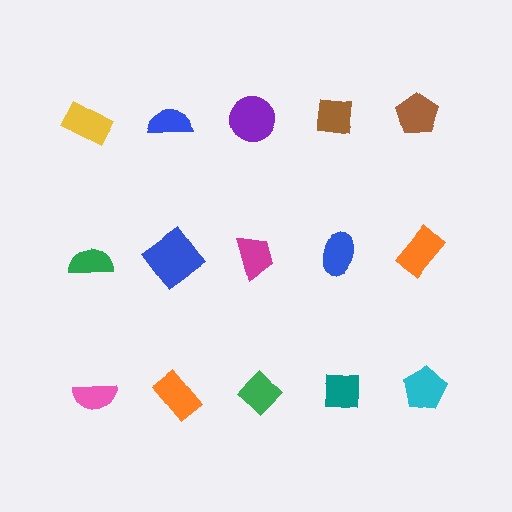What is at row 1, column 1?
A yellow rectangle.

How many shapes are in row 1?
5 shapes.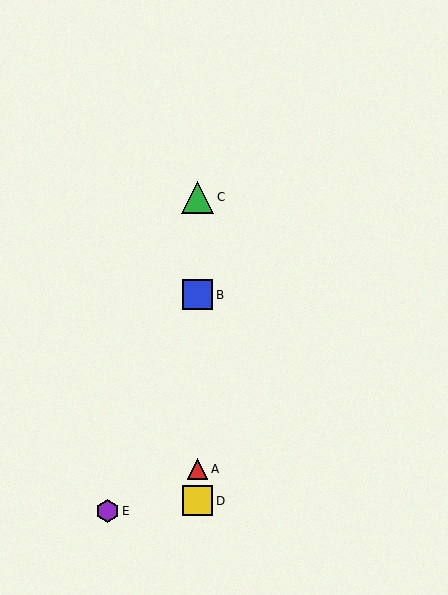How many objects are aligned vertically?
4 objects (A, B, C, D) are aligned vertically.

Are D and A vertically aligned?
Yes, both are at x≈198.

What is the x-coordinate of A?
Object A is at x≈198.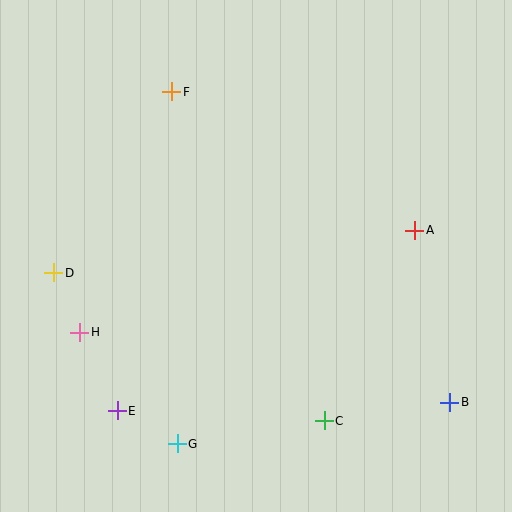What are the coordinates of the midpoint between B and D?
The midpoint between B and D is at (252, 337).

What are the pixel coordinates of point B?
Point B is at (450, 402).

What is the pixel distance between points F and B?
The distance between F and B is 417 pixels.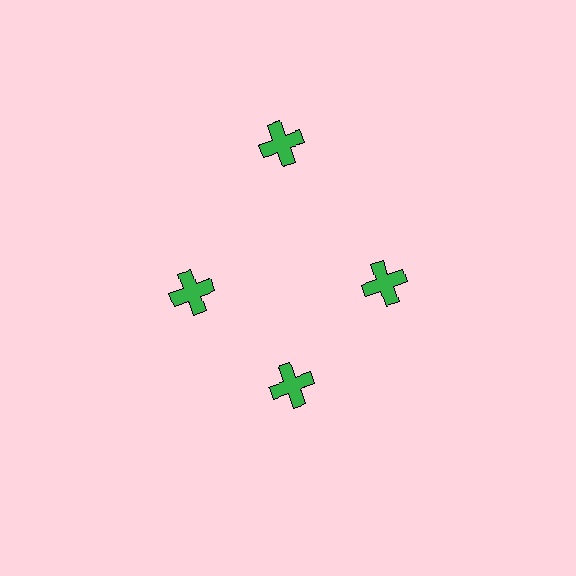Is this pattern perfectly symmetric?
No. The 4 green crosses are arranged in a ring, but one element near the 12 o'clock position is pushed outward from the center, breaking the 4-fold rotational symmetry.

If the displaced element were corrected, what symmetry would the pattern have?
It would have 4-fold rotational symmetry — the pattern would map onto itself every 90 degrees.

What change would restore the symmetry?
The symmetry would be restored by moving it inward, back onto the ring so that all 4 crosses sit at equal angles and equal distance from the center.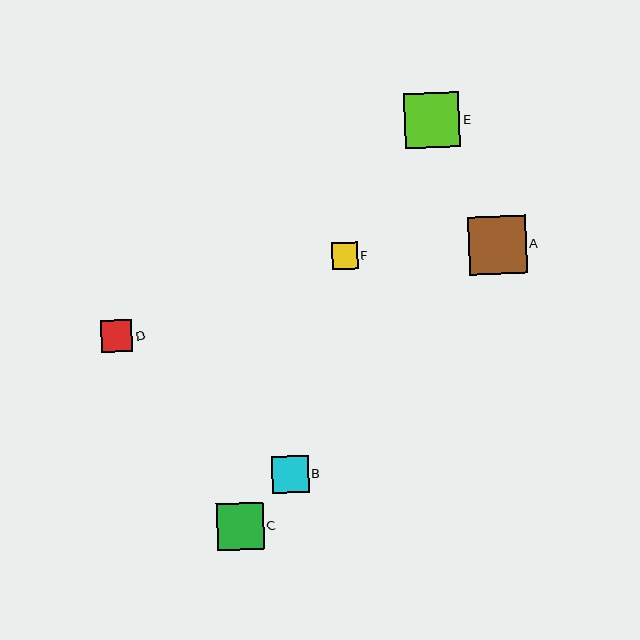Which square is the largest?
Square A is the largest with a size of approximately 58 pixels.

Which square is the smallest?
Square F is the smallest with a size of approximately 26 pixels.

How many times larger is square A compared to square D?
Square A is approximately 1.8 times the size of square D.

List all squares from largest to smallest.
From largest to smallest: A, E, C, B, D, F.